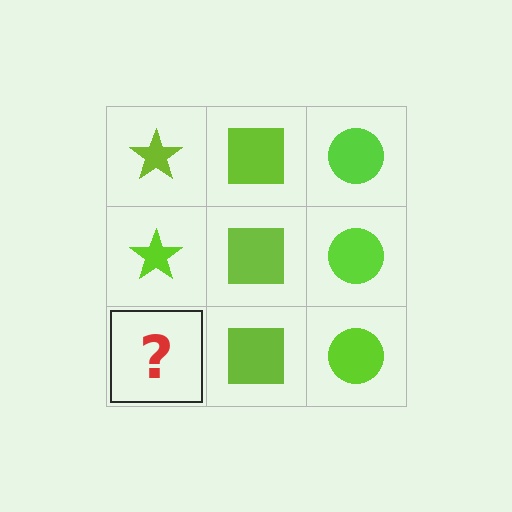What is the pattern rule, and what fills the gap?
The rule is that each column has a consistent shape. The gap should be filled with a lime star.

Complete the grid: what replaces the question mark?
The question mark should be replaced with a lime star.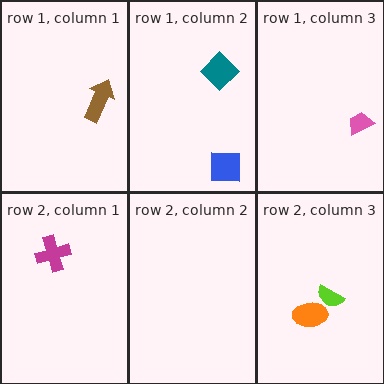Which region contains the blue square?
The row 1, column 2 region.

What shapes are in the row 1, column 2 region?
The teal diamond, the blue square.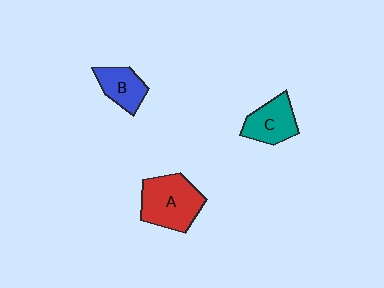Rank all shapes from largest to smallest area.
From largest to smallest: A (red), C (teal), B (blue).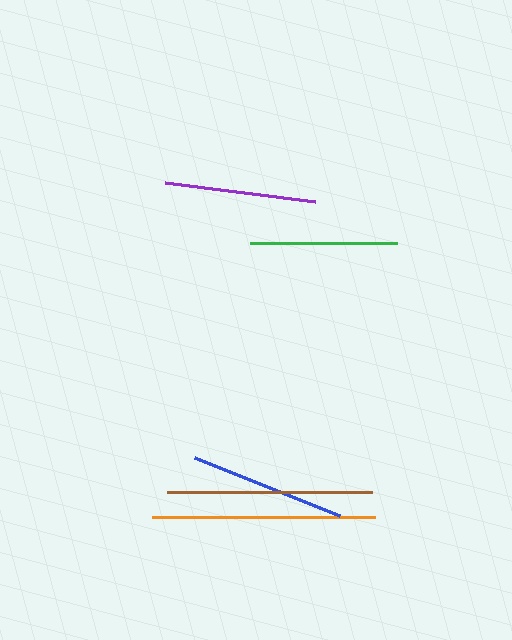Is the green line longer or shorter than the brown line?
The brown line is longer than the green line.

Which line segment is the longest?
The orange line is the longest at approximately 223 pixels.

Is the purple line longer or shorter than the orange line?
The orange line is longer than the purple line.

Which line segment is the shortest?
The green line is the shortest at approximately 147 pixels.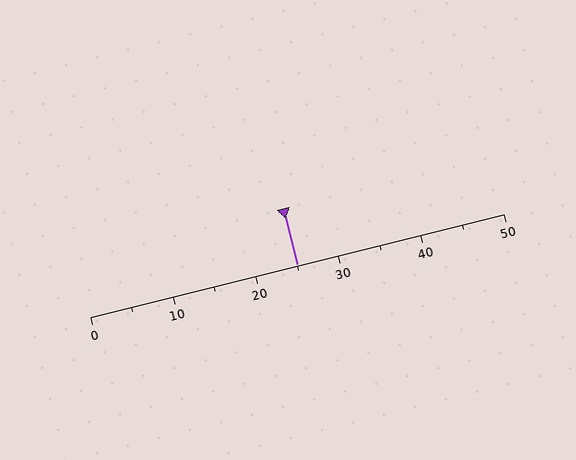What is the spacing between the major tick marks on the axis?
The major ticks are spaced 10 apart.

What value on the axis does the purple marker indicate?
The marker indicates approximately 25.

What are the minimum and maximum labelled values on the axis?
The axis runs from 0 to 50.